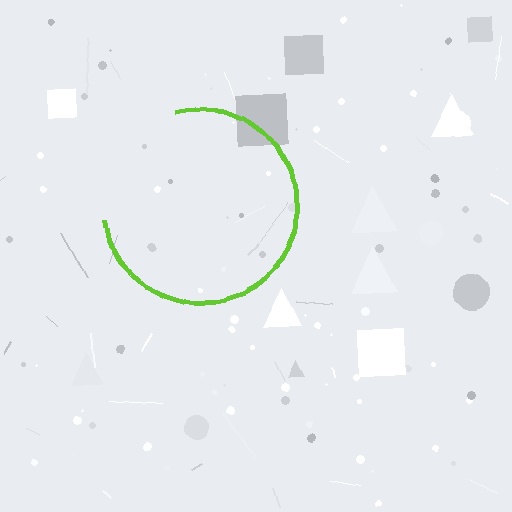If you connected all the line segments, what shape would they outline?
They would outline a circle.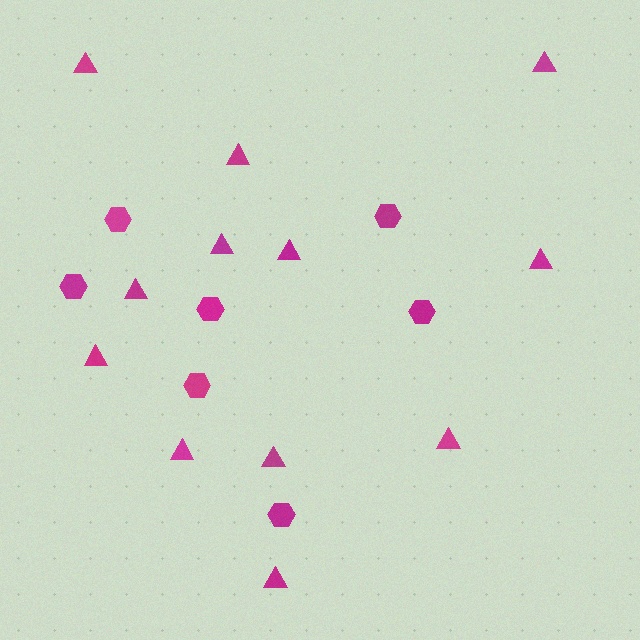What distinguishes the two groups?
There are 2 groups: one group of hexagons (7) and one group of triangles (12).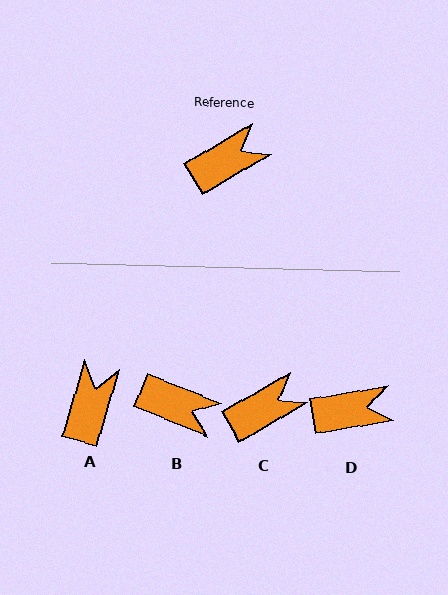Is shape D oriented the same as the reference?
No, it is off by about 21 degrees.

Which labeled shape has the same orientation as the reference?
C.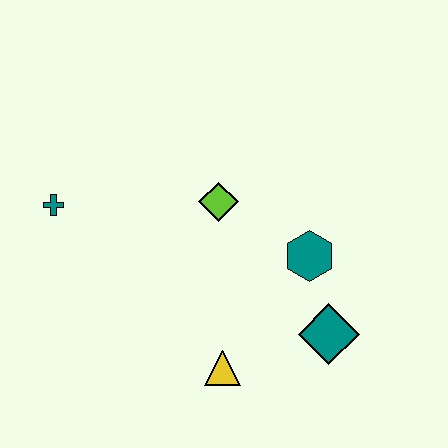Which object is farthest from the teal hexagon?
The teal cross is farthest from the teal hexagon.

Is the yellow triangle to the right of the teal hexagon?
No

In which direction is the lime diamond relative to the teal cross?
The lime diamond is to the right of the teal cross.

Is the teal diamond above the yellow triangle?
Yes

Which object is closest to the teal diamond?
The teal hexagon is closest to the teal diamond.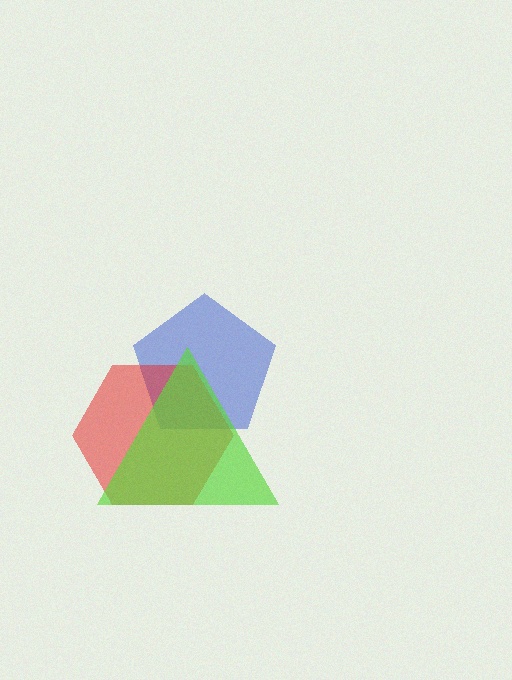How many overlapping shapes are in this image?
There are 3 overlapping shapes in the image.